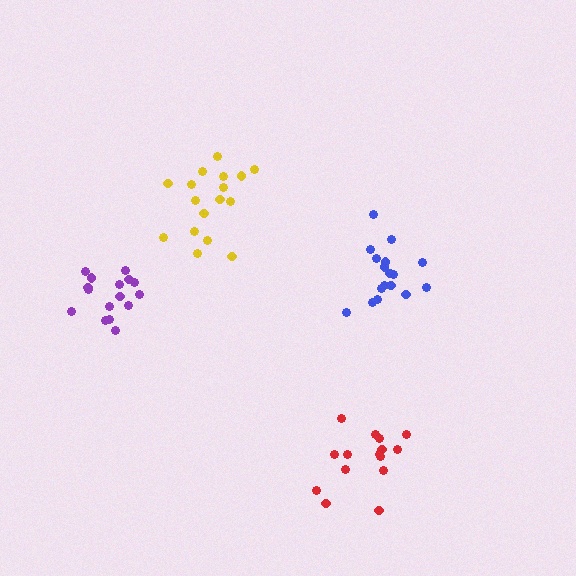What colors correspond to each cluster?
The clusters are colored: blue, yellow, red, purple.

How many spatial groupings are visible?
There are 4 spatial groupings.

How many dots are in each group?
Group 1: 17 dots, Group 2: 17 dots, Group 3: 15 dots, Group 4: 16 dots (65 total).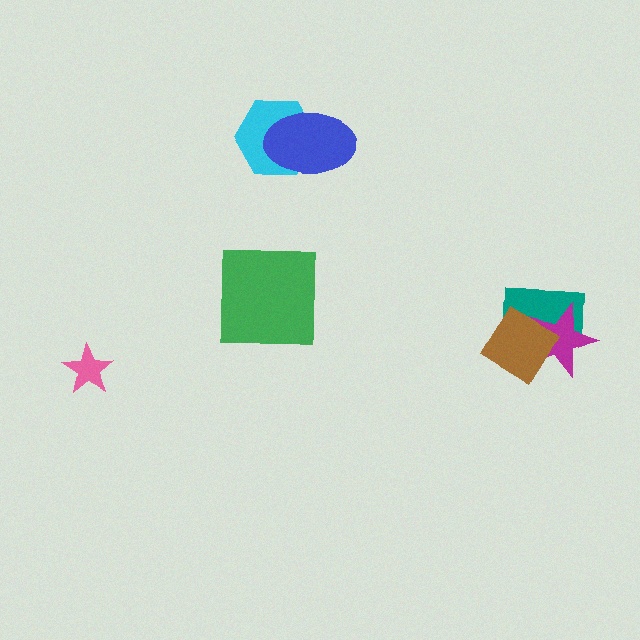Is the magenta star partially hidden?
Yes, it is partially covered by another shape.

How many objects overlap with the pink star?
0 objects overlap with the pink star.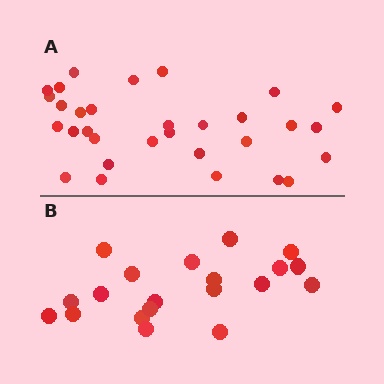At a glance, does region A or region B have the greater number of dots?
Region A (the top region) has more dots.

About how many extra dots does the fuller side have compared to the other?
Region A has roughly 12 or so more dots than region B.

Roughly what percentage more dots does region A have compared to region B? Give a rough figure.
About 55% more.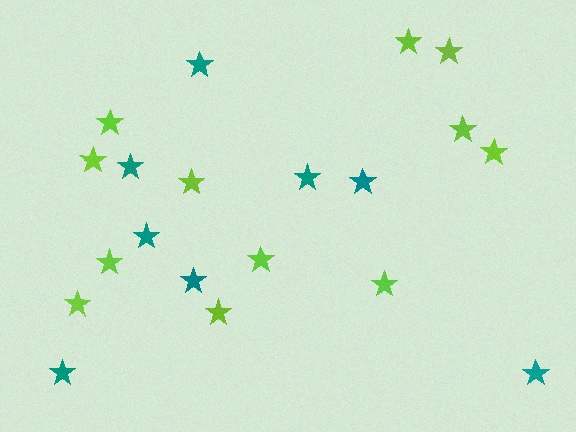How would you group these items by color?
There are 2 groups: one group of lime stars (12) and one group of teal stars (8).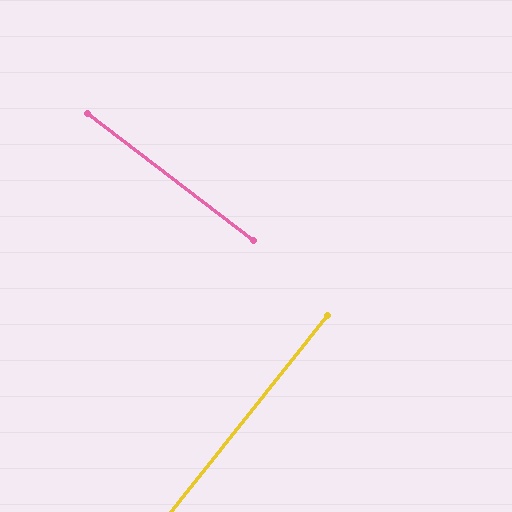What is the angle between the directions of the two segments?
Approximately 89 degrees.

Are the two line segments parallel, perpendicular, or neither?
Perpendicular — they meet at approximately 89°.